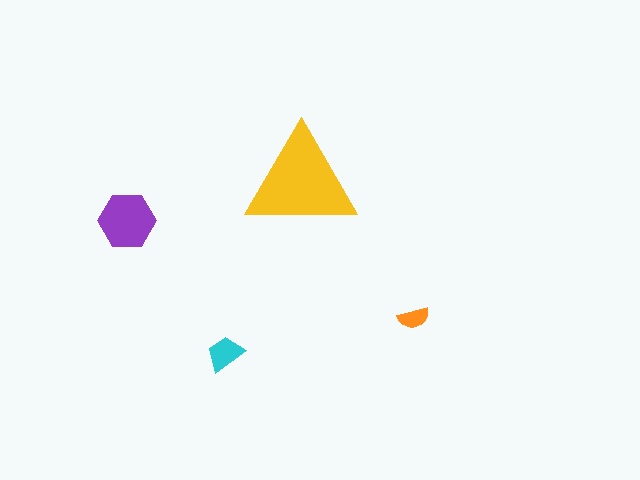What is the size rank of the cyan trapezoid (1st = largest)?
3rd.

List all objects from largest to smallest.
The yellow triangle, the purple hexagon, the cyan trapezoid, the orange semicircle.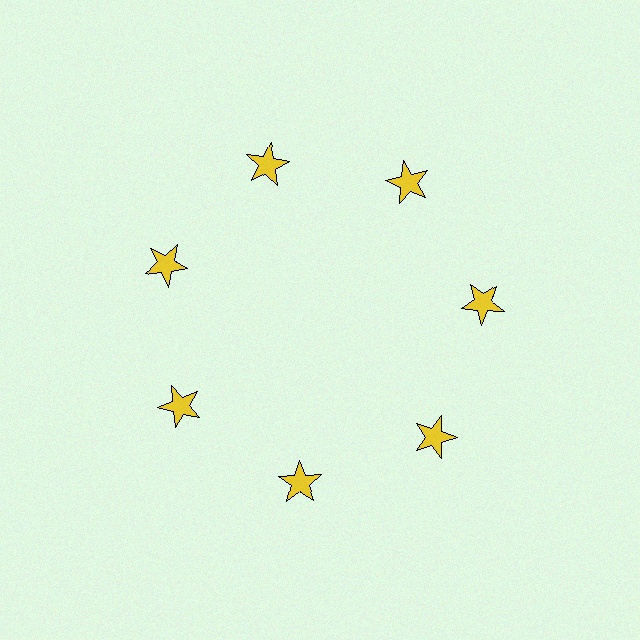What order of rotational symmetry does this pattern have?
This pattern has 7-fold rotational symmetry.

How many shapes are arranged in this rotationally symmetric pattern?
There are 7 shapes, arranged in 7 groups of 1.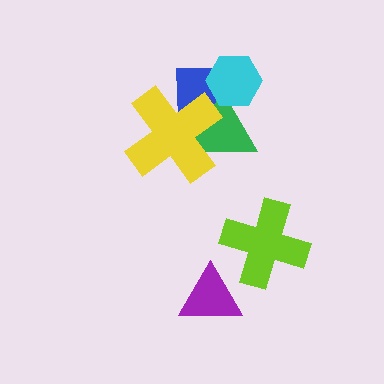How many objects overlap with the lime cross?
0 objects overlap with the lime cross.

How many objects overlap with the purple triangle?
0 objects overlap with the purple triangle.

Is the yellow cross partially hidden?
No, no other shape covers it.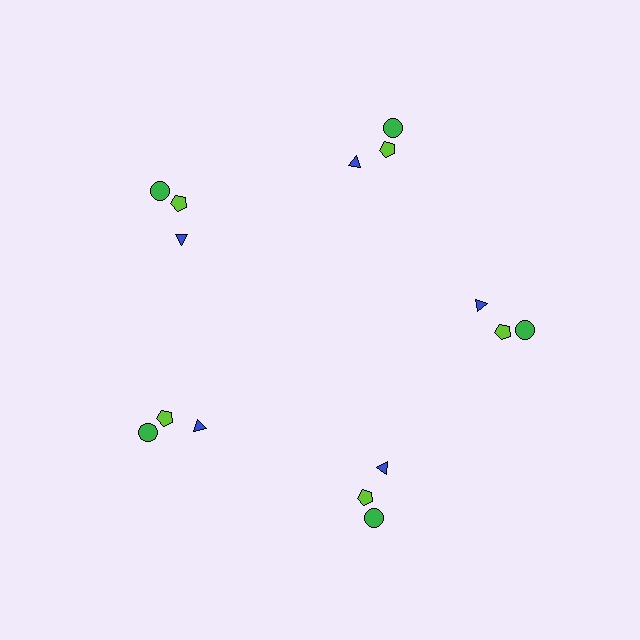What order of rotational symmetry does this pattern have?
This pattern has 5-fold rotational symmetry.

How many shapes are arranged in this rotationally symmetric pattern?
There are 15 shapes, arranged in 5 groups of 3.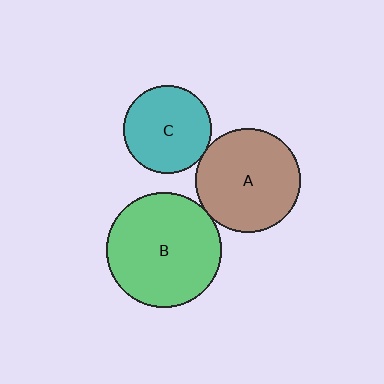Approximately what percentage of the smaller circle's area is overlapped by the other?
Approximately 5%.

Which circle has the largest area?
Circle B (green).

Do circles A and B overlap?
Yes.